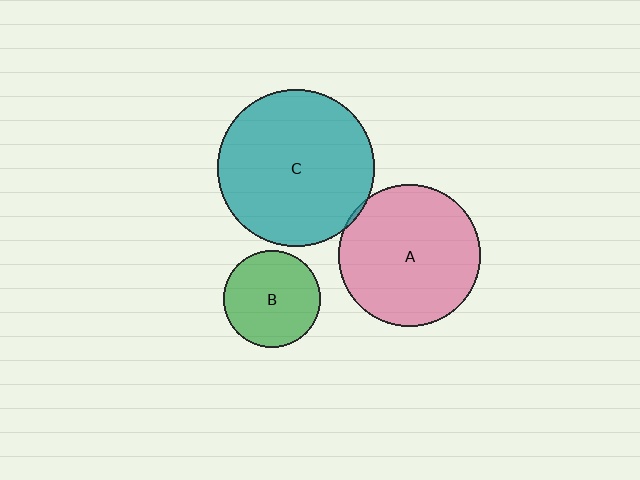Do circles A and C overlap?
Yes.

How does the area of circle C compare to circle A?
Approximately 1.2 times.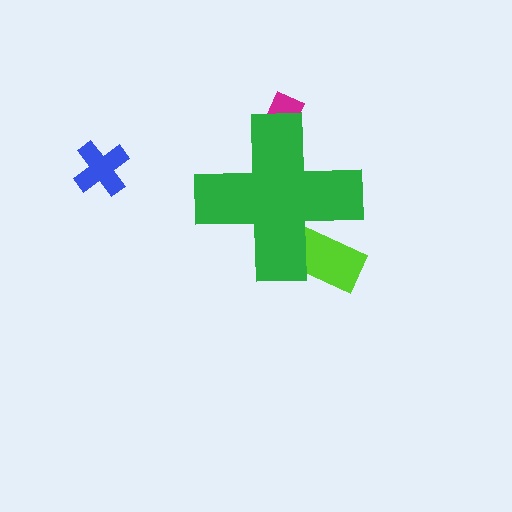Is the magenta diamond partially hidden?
Yes, the magenta diamond is partially hidden behind the green cross.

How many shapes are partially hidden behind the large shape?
2 shapes are partially hidden.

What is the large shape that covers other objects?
A green cross.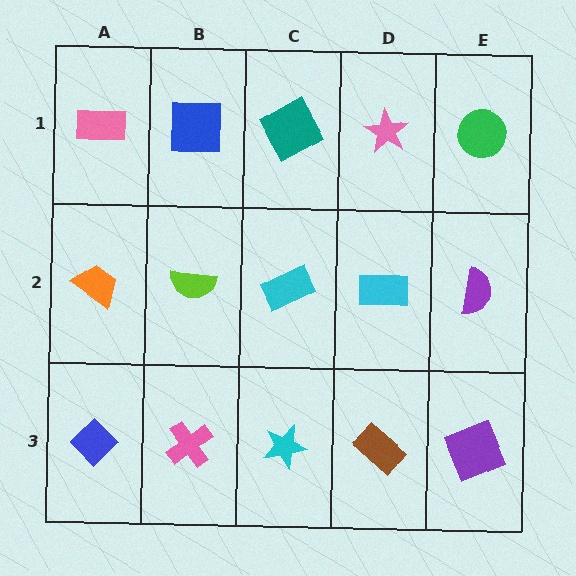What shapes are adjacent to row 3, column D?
A cyan rectangle (row 2, column D), a cyan star (row 3, column C), a purple square (row 3, column E).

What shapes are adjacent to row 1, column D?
A cyan rectangle (row 2, column D), a teal square (row 1, column C), a green circle (row 1, column E).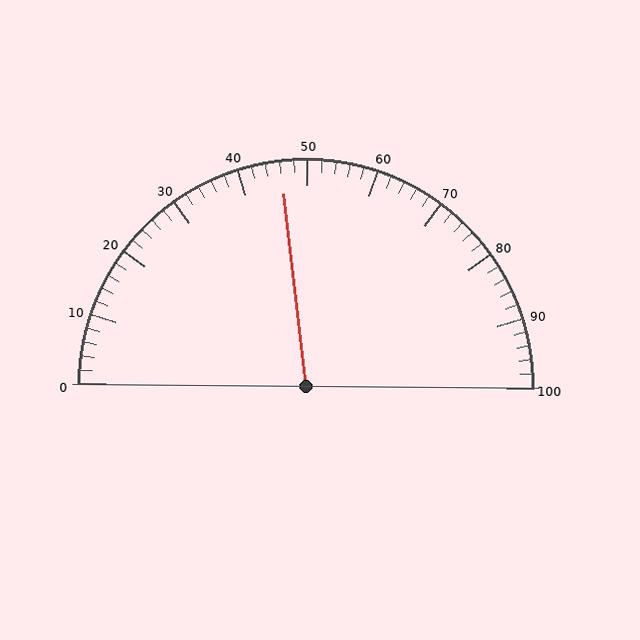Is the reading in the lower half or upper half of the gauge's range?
The reading is in the lower half of the range (0 to 100).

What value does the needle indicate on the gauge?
The needle indicates approximately 46.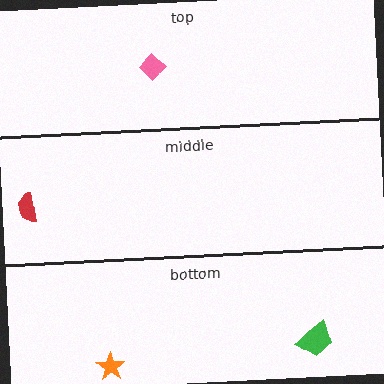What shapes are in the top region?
The pink diamond.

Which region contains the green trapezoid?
The bottom region.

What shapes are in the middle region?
The red semicircle.